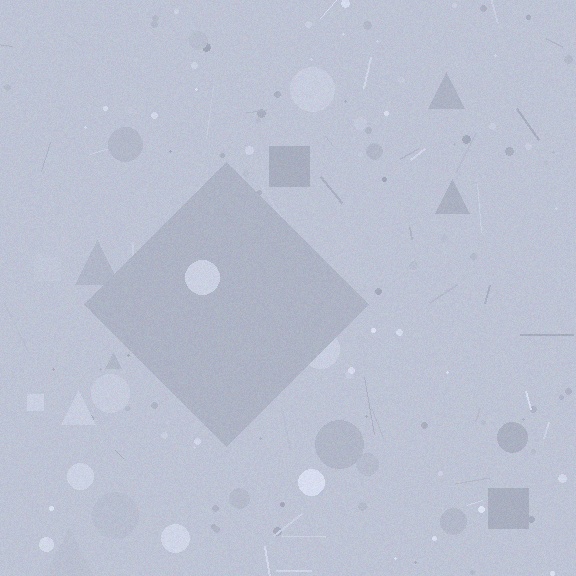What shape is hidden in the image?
A diamond is hidden in the image.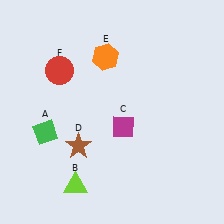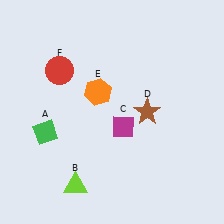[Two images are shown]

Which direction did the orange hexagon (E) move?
The orange hexagon (E) moved down.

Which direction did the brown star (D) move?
The brown star (D) moved right.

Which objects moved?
The objects that moved are: the brown star (D), the orange hexagon (E).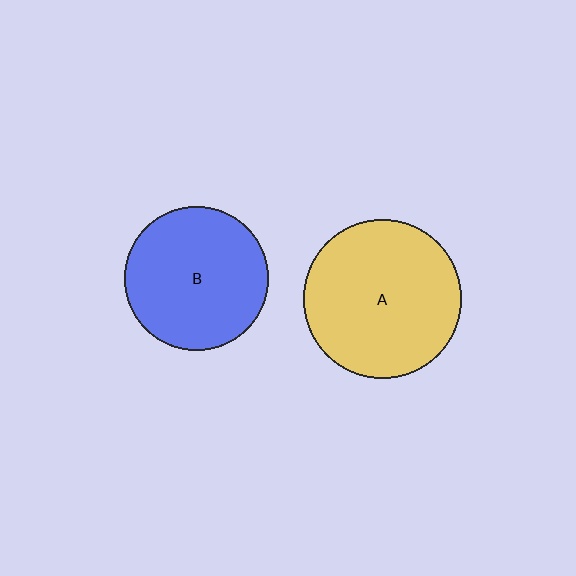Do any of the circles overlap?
No, none of the circles overlap.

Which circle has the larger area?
Circle A (yellow).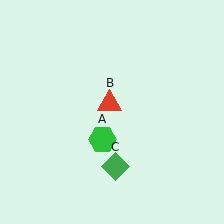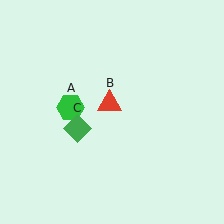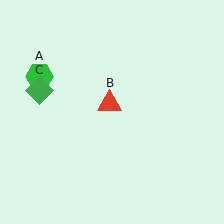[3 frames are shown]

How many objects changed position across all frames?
2 objects changed position: green hexagon (object A), green diamond (object C).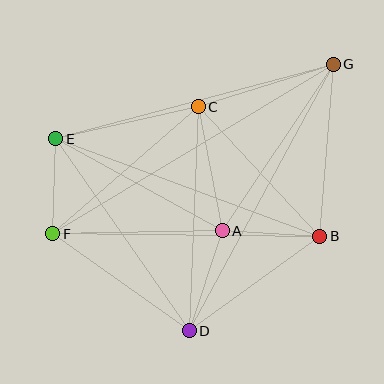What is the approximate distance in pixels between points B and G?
The distance between B and G is approximately 172 pixels.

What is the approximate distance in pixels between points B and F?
The distance between B and F is approximately 267 pixels.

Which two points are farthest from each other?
Points F and G are farthest from each other.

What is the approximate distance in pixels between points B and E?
The distance between B and E is approximately 282 pixels.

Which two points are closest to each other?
Points E and F are closest to each other.